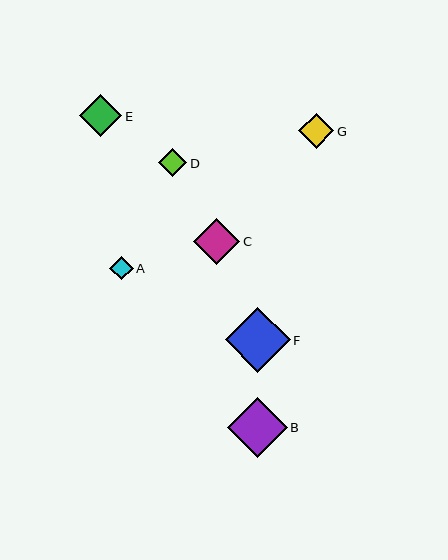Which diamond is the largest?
Diamond F is the largest with a size of approximately 65 pixels.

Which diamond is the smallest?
Diamond A is the smallest with a size of approximately 24 pixels.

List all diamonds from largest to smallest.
From largest to smallest: F, B, C, E, G, D, A.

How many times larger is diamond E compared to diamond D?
Diamond E is approximately 1.5 times the size of diamond D.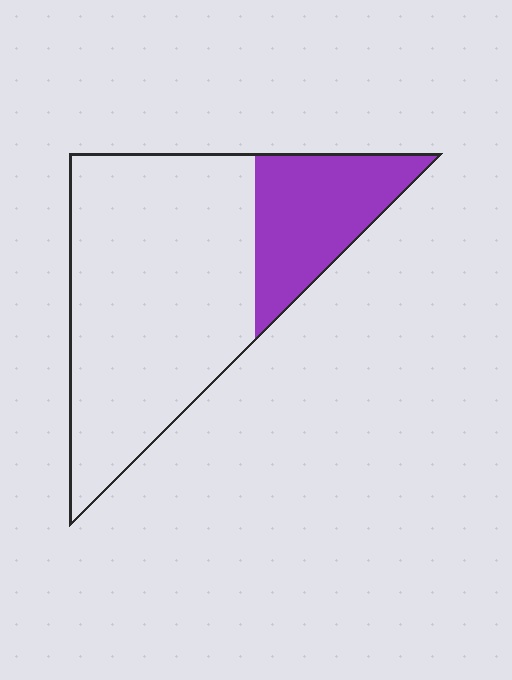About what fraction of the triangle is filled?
About one quarter (1/4).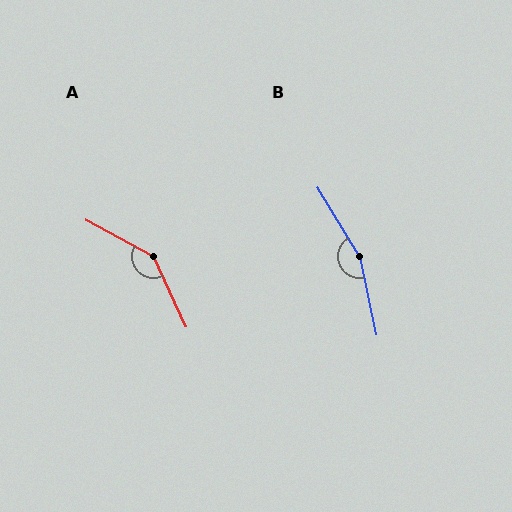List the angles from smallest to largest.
A (143°), B (161°).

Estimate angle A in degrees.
Approximately 143 degrees.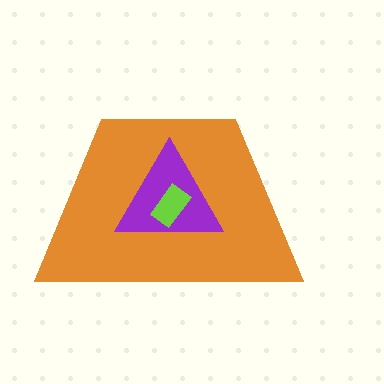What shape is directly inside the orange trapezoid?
The purple triangle.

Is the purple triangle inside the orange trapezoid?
Yes.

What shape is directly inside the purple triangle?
The lime rectangle.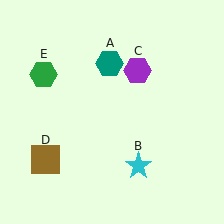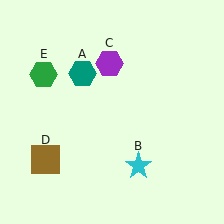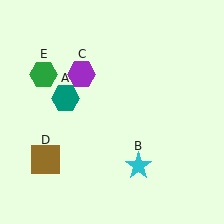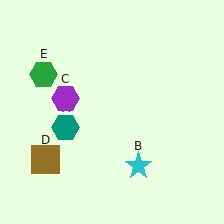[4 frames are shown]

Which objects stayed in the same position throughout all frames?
Cyan star (object B) and brown square (object D) and green hexagon (object E) remained stationary.